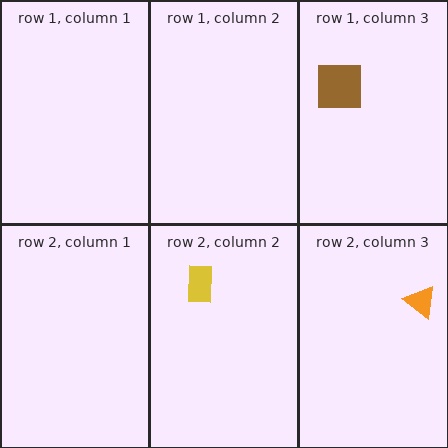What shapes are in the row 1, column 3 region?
The brown square.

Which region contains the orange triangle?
The row 2, column 3 region.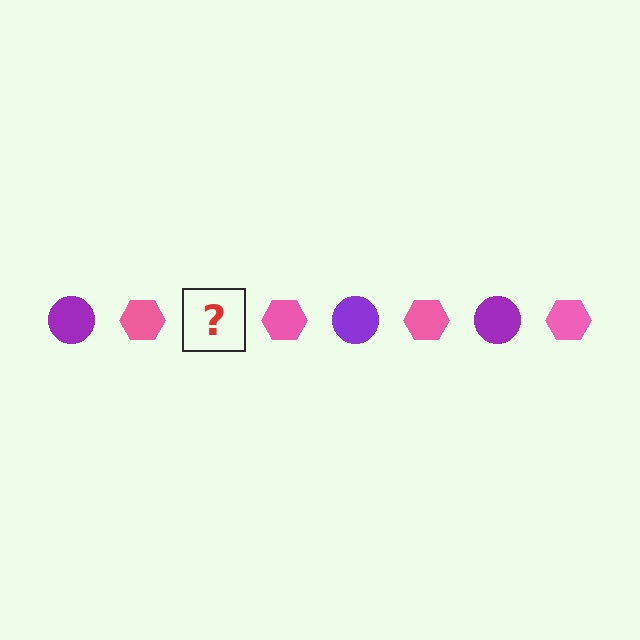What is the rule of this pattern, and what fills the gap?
The rule is that the pattern alternates between purple circle and pink hexagon. The gap should be filled with a purple circle.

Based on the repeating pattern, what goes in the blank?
The blank should be a purple circle.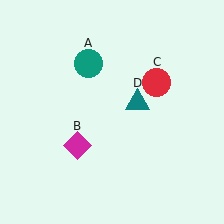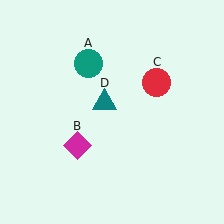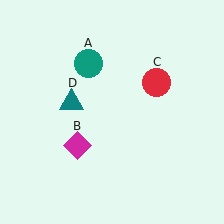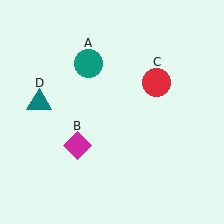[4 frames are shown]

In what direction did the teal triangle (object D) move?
The teal triangle (object D) moved left.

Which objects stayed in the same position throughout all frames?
Teal circle (object A) and magenta diamond (object B) and red circle (object C) remained stationary.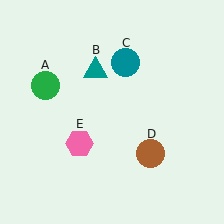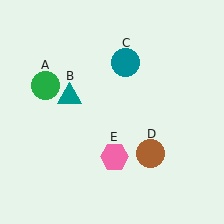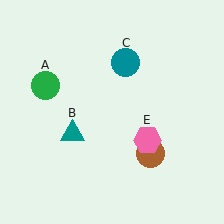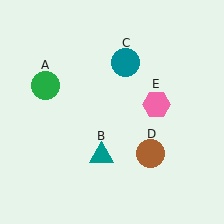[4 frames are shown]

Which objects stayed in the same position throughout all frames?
Green circle (object A) and teal circle (object C) and brown circle (object D) remained stationary.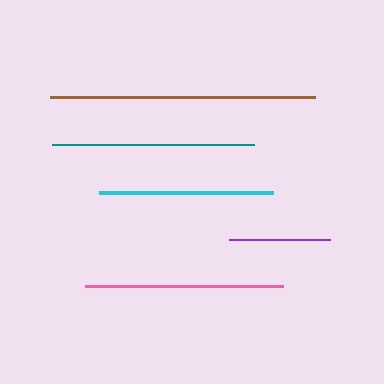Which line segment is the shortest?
The purple line is the shortest at approximately 102 pixels.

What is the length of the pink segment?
The pink segment is approximately 199 pixels long.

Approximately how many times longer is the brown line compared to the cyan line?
The brown line is approximately 1.5 times the length of the cyan line.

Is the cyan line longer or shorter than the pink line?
The pink line is longer than the cyan line.